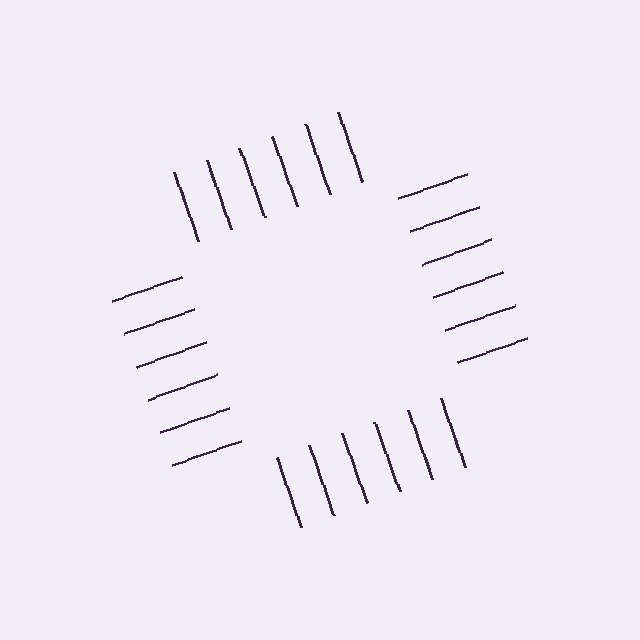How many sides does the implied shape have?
4 sides — the line-ends trace a square.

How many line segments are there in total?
24 — 6 along each of the 4 edges.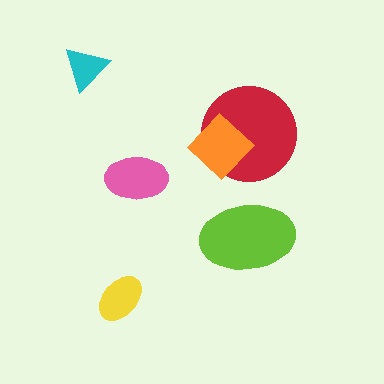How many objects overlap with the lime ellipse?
0 objects overlap with the lime ellipse.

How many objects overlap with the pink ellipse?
0 objects overlap with the pink ellipse.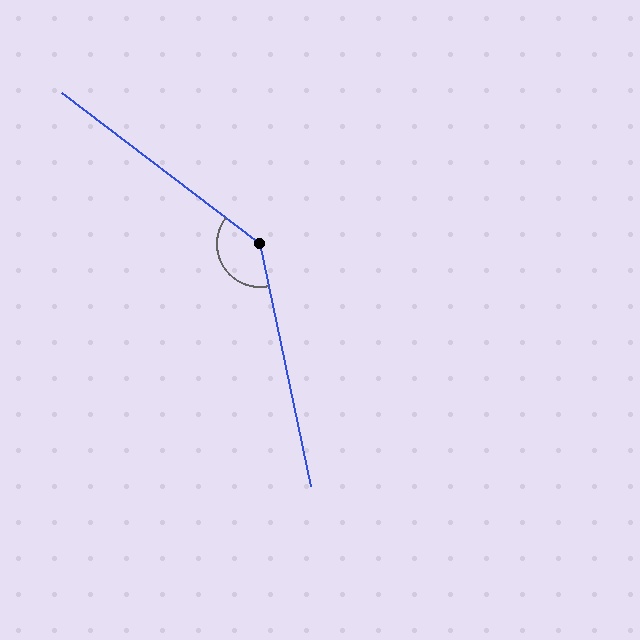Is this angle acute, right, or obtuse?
It is obtuse.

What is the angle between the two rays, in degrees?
Approximately 139 degrees.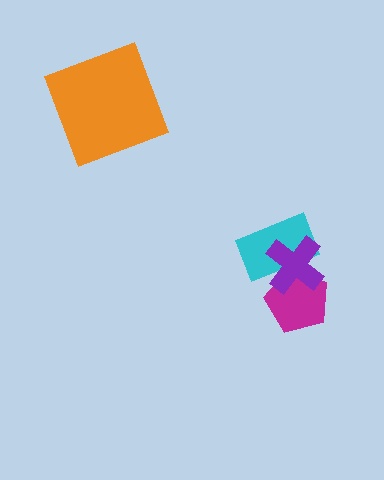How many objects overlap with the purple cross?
2 objects overlap with the purple cross.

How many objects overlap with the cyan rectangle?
2 objects overlap with the cyan rectangle.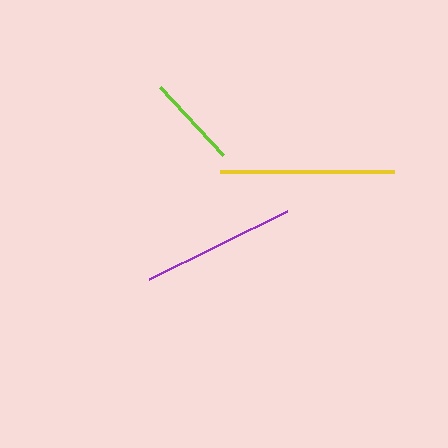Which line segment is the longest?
The yellow line is the longest at approximately 175 pixels.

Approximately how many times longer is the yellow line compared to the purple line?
The yellow line is approximately 1.1 times the length of the purple line.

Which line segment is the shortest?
The lime line is the shortest at approximately 92 pixels.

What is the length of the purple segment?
The purple segment is approximately 154 pixels long.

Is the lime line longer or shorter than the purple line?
The purple line is longer than the lime line.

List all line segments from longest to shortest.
From longest to shortest: yellow, purple, lime.